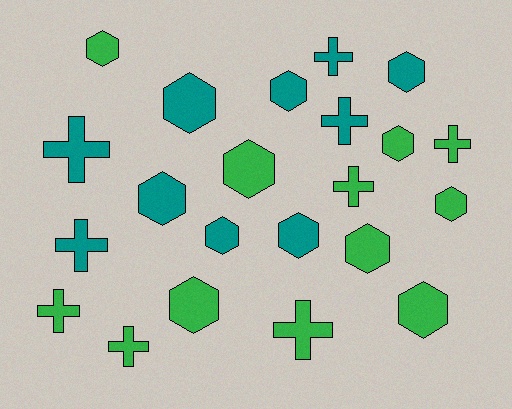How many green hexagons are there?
There are 7 green hexagons.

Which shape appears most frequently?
Hexagon, with 13 objects.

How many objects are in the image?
There are 22 objects.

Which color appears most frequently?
Green, with 12 objects.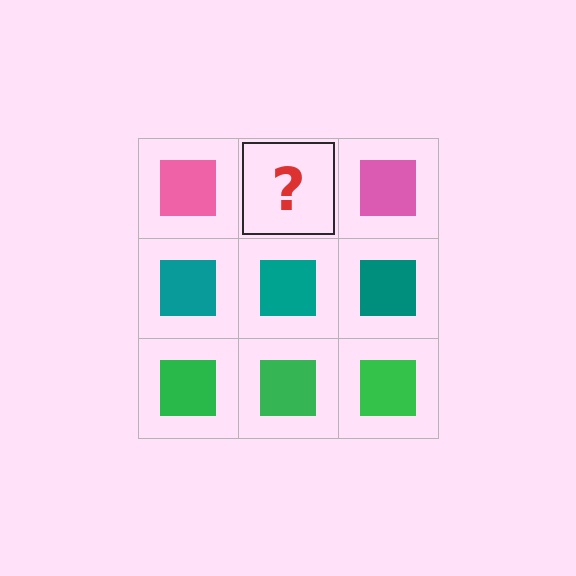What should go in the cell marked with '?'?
The missing cell should contain a pink square.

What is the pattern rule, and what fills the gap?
The rule is that each row has a consistent color. The gap should be filled with a pink square.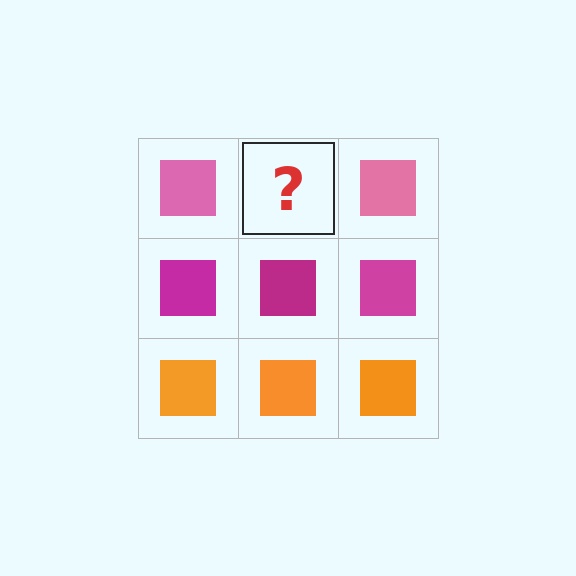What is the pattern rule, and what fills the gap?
The rule is that each row has a consistent color. The gap should be filled with a pink square.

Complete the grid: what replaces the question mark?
The question mark should be replaced with a pink square.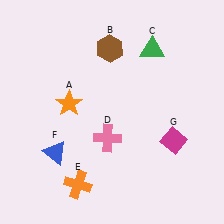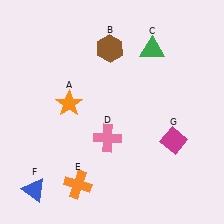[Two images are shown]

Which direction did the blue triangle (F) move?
The blue triangle (F) moved down.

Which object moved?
The blue triangle (F) moved down.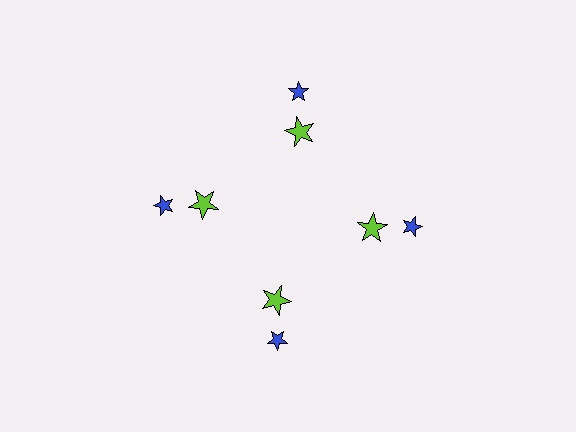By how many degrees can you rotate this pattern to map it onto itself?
The pattern maps onto itself every 90 degrees of rotation.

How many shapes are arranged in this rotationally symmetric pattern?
There are 8 shapes, arranged in 4 groups of 2.